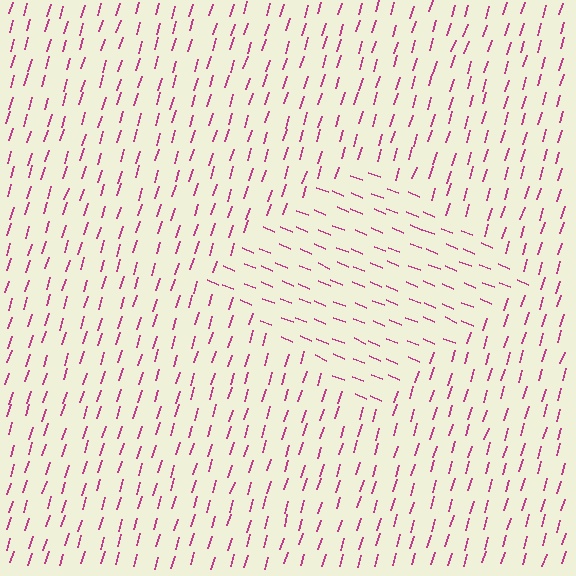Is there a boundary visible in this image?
Yes, there is a texture boundary formed by a change in line orientation.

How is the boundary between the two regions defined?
The boundary is defined purely by a change in line orientation (approximately 84 degrees difference). All lines are the same color and thickness.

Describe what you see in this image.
The image is filled with small magenta line segments. A diamond region in the image has lines oriented differently from the surrounding lines, creating a visible texture boundary.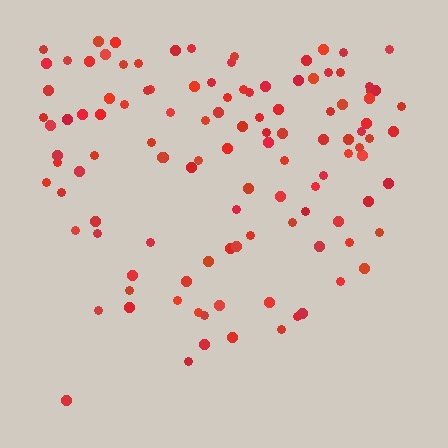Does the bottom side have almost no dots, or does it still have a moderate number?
Still a moderate number, just noticeably fewer than the top.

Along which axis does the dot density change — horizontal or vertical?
Vertical.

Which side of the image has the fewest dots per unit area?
The bottom.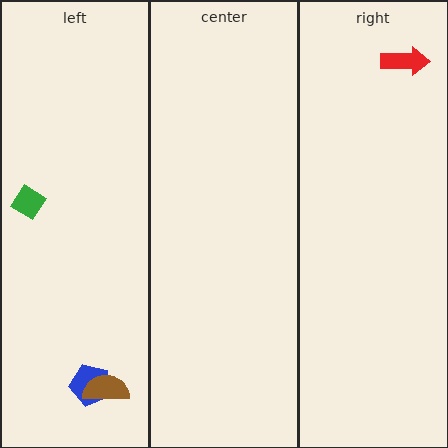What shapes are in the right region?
The red arrow.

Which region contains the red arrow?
The right region.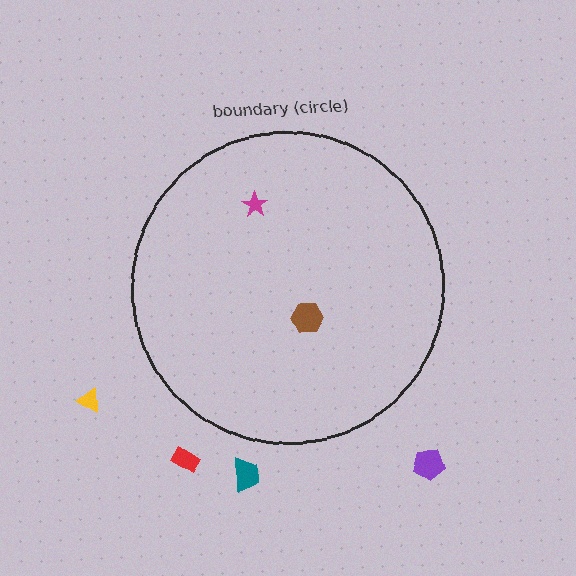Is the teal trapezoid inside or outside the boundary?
Outside.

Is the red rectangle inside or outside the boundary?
Outside.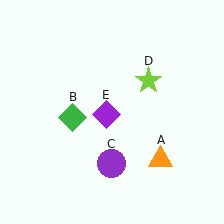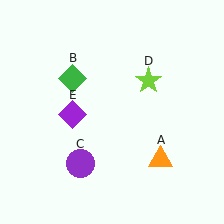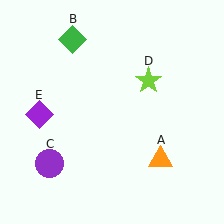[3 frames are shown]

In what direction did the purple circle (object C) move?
The purple circle (object C) moved left.